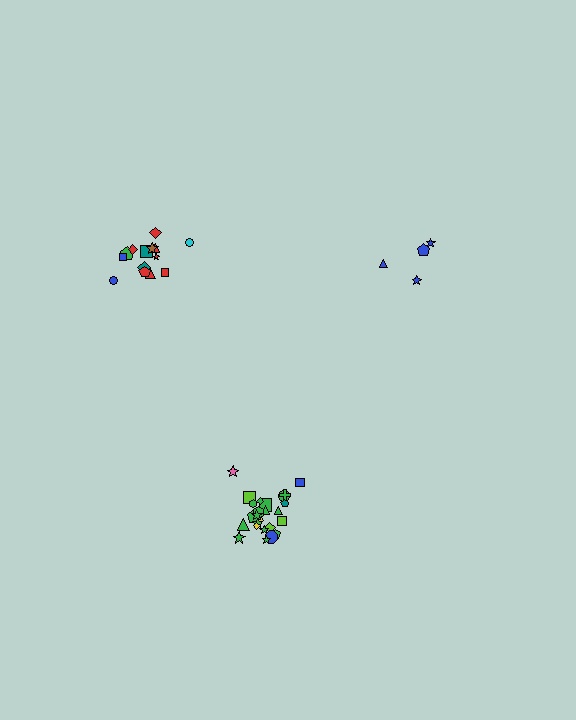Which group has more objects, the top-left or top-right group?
The top-left group.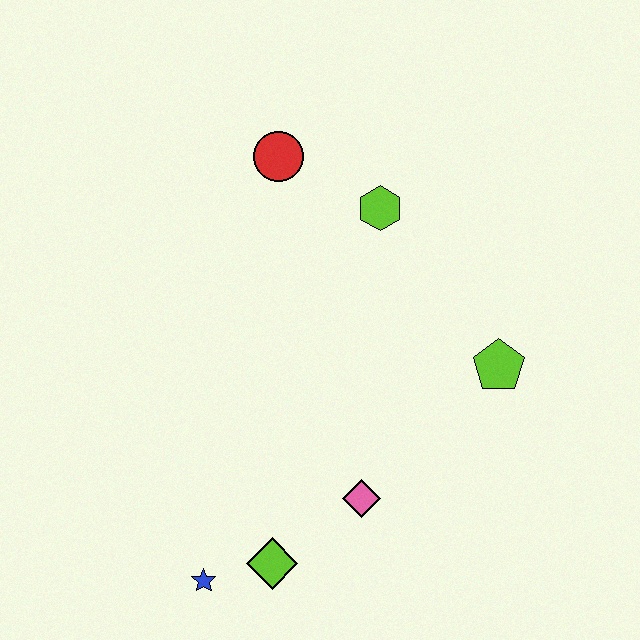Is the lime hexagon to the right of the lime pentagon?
No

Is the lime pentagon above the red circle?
No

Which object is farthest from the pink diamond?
The red circle is farthest from the pink diamond.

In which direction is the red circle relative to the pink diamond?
The red circle is above the pink diamond.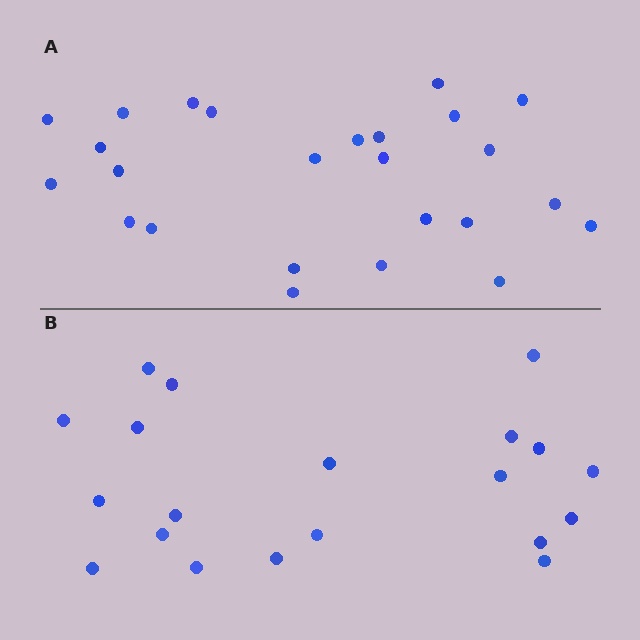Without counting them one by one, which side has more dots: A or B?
Region A (the top region) has more dots.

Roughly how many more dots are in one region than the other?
Region A has about 5 more dots than region B.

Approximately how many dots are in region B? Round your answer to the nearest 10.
About 20 dots.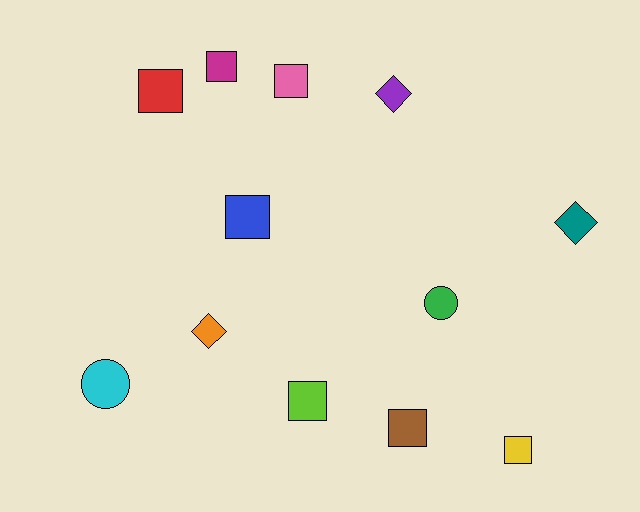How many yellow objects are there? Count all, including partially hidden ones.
There is 1 yellow object.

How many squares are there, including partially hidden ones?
There are 7 squares.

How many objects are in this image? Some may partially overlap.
There are 12 objects.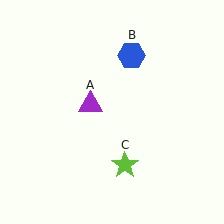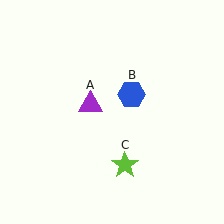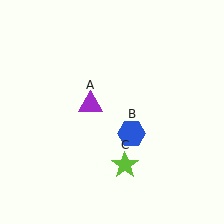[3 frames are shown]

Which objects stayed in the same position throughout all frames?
Purple triangle (object A) and lime star (object C) remained stationary.